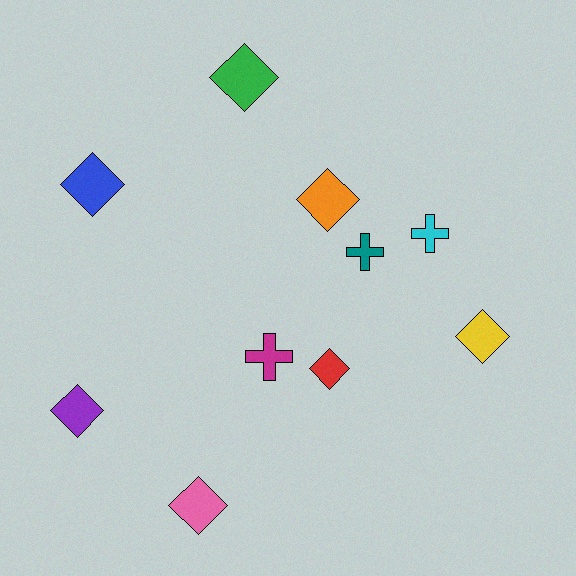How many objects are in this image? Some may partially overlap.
There are 10 objects.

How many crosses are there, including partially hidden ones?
There are 3 crosses.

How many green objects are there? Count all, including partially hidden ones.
There is 1 green object.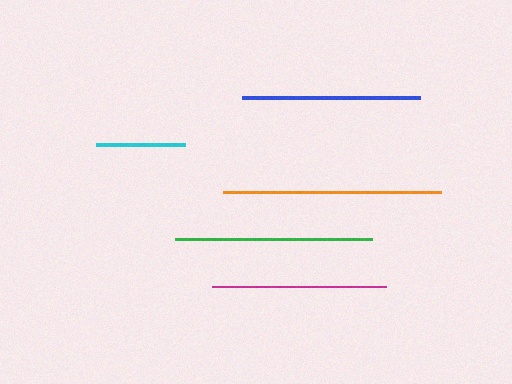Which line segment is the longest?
The orange line is the longest at approximately 217 pixels.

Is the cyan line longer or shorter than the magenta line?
The magenta line is longer than the cyan line.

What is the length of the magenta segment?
The magenta segment is approximately 174 pixels long.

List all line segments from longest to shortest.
From longest to shortest: orange, green, blue, magenta, cyan.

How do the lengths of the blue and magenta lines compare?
The blue and magenta lines are approximately the same length.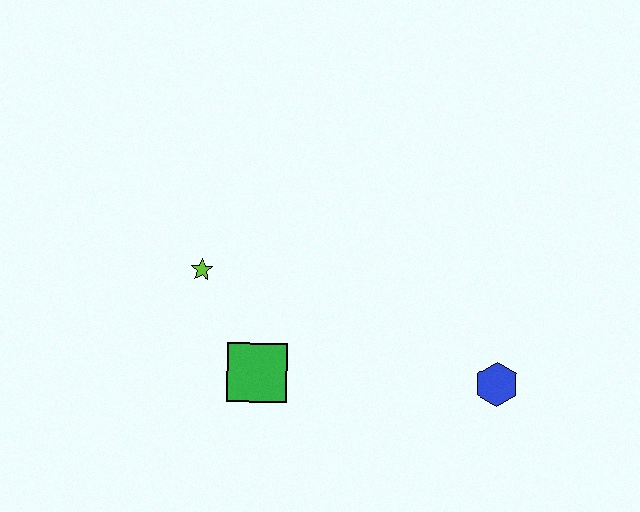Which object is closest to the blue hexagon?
The green square is closest to the blue hexagon.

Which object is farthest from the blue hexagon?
The lime star is farthest from the blue hexagon.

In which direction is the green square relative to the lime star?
The green square is below the lime star.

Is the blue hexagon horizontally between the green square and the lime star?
No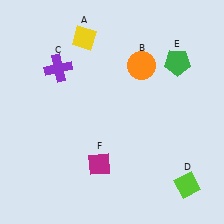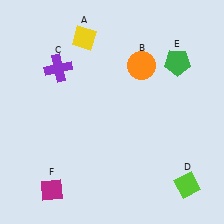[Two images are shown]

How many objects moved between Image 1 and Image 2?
1 object moved between the two images.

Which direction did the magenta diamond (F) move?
The magenta diamond (F) moved left.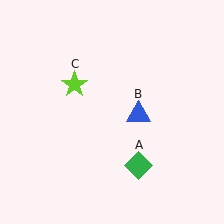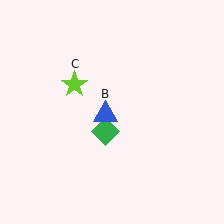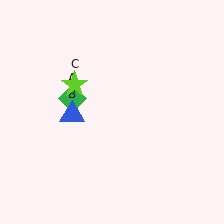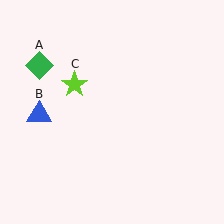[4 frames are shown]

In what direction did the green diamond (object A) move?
The green diamond (object A) moved up and to the left.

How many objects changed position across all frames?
2 objects changed position: green diamond (object A), blue triangle (object B).